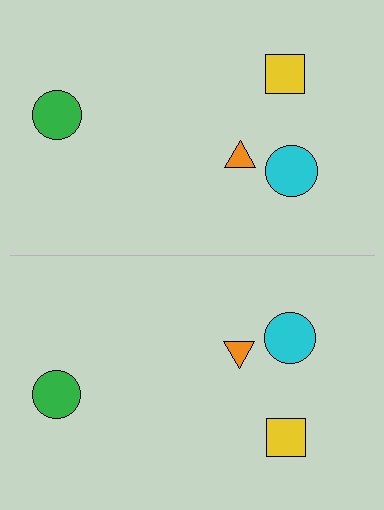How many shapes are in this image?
There are 8 shapes in this image.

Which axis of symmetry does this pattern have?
The pattern has a horizontal axis of symmetry running through the center of the image.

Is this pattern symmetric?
Yes, this pattern has bilateral (reflection) symmetry.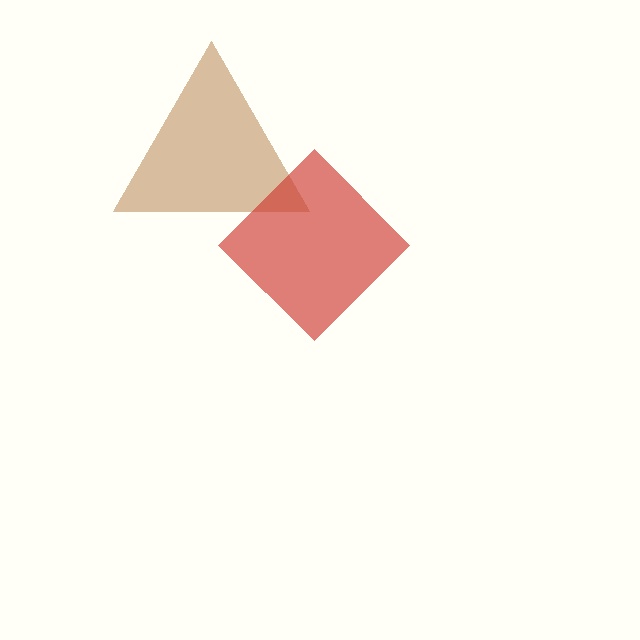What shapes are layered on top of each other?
The layered shapes are: a brown triangle, a red diamond.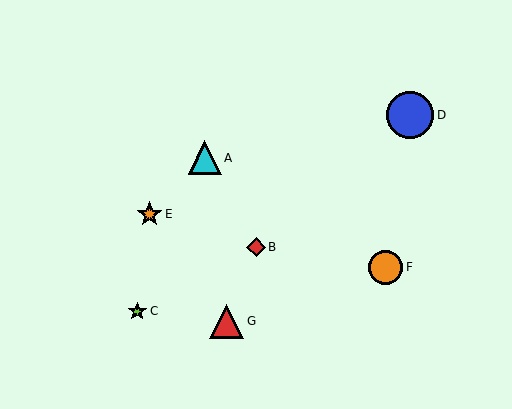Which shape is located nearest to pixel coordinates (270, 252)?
The red diamond (labeled B) at (256, 247) is nearest to that location.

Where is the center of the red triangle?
The center of the red triangle is at (226, 321).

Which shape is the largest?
The blue circle (labeled D) is the largest.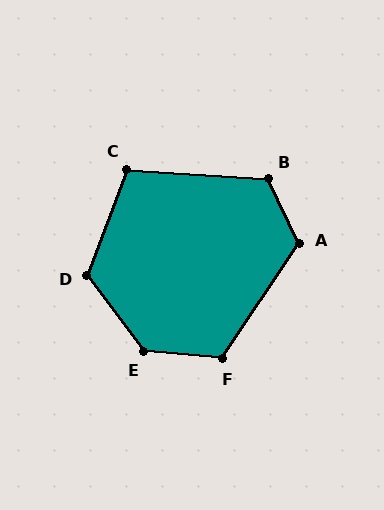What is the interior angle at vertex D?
Approximately 122 degrees (obtuse).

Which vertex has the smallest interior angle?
C, at approximately 107 degrees.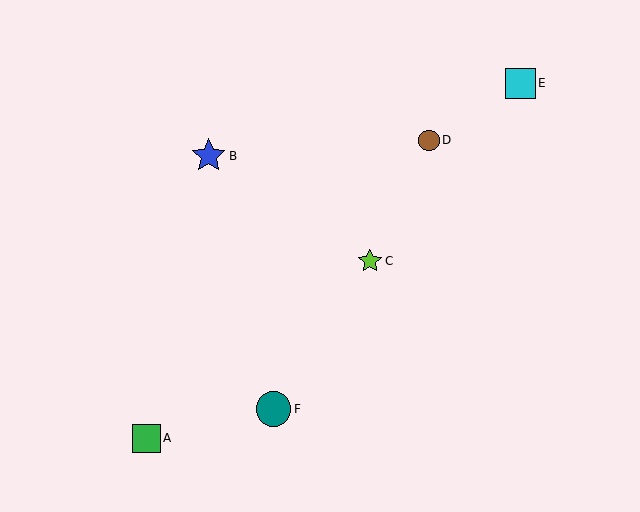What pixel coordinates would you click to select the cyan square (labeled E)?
Click at (520, 83) to select the cyan square E.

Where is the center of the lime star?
The center of the lime star is at (370, 261).